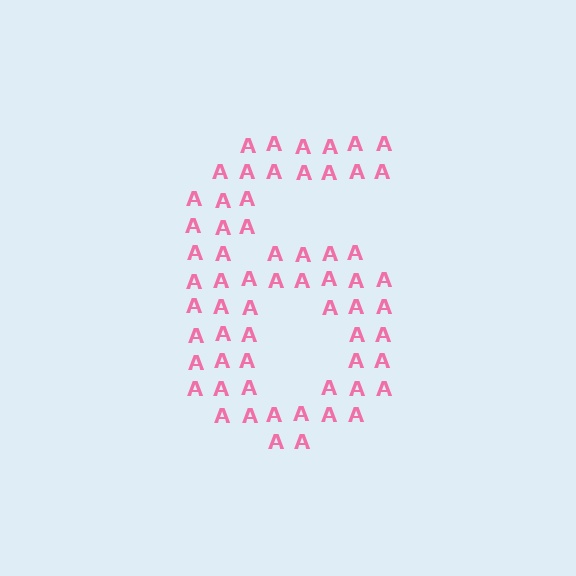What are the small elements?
The small elements are letter A's.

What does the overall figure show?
The overall figure shows the digit 6.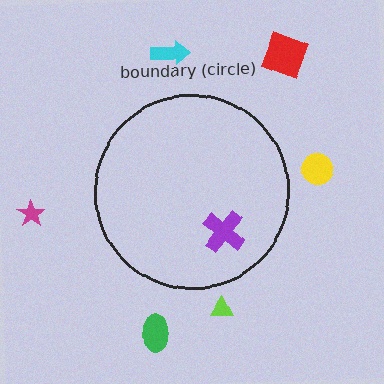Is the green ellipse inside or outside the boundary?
Outside.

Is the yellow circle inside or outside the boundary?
Outside.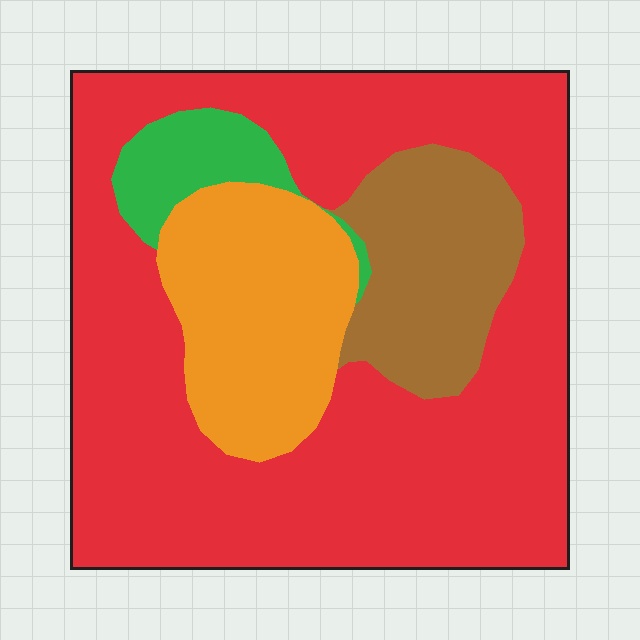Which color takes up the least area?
Green, at roughly 5%.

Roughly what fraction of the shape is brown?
Brown covers around 15% of the shape.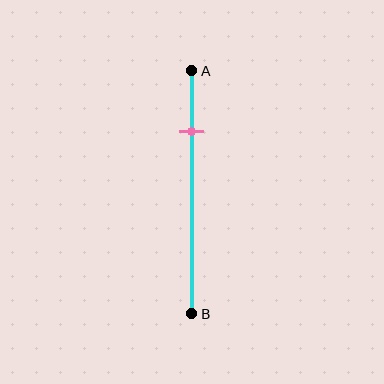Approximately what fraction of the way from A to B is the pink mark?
The pink mark is approximately 25% of the way from A to B.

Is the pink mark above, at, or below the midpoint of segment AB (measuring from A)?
The pink mark is above the midpoint of segment AB.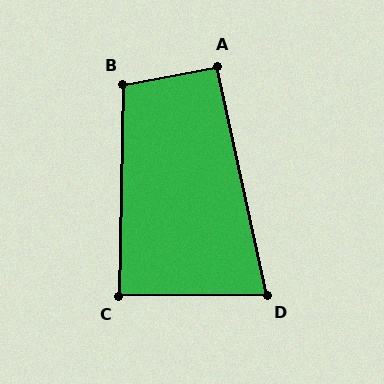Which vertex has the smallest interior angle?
D, at approximately 78 degrees.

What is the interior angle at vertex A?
Approximately 92 degrees (approximately right).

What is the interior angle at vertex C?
Approximately 88 degrees (approximately right).